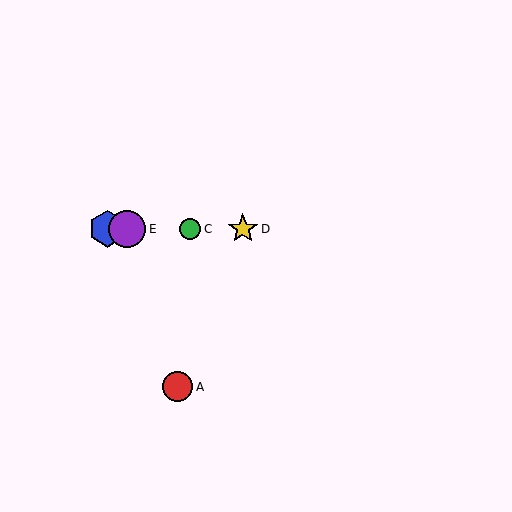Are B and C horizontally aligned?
Yes, both are at y≈229.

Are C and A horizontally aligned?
No, C is at y≈229 and A is at y≈387.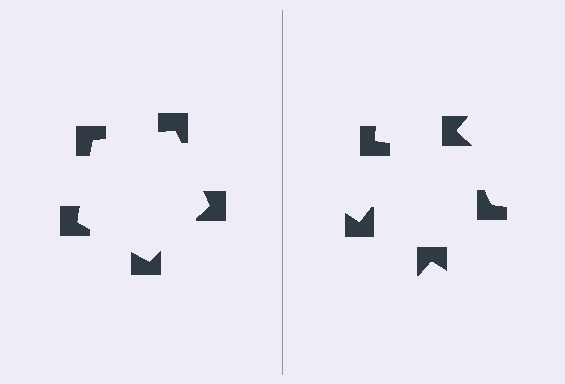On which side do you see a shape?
An illusory pentagon appears on the left side. On the right side the wedge cuts are rotated, so no coherent shape forms.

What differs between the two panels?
The notched squares are positioned identically on both sides; only the wedge orientations differ. On the left they align to a pentagon; on the right they are misaligned.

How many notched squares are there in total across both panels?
10 — 5 on each side.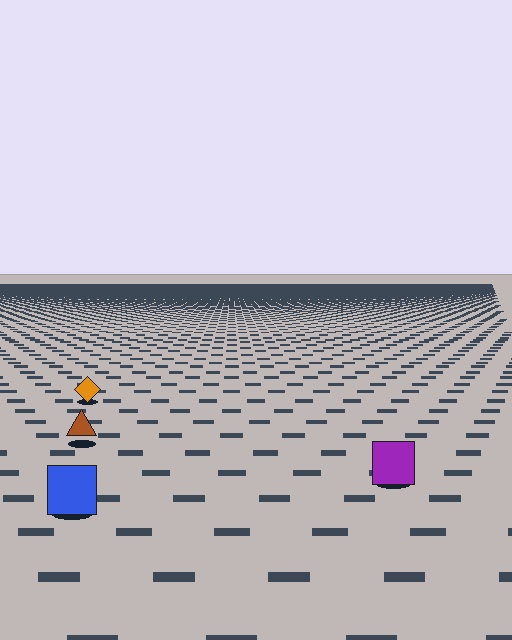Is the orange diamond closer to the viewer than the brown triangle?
No. The brown triangle is closer — you can tell from the texture gradient: the ground texture is coarser near it.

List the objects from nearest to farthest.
From nearest to farthest: the blue square, the purple square, the brown triangle, the orange diamond.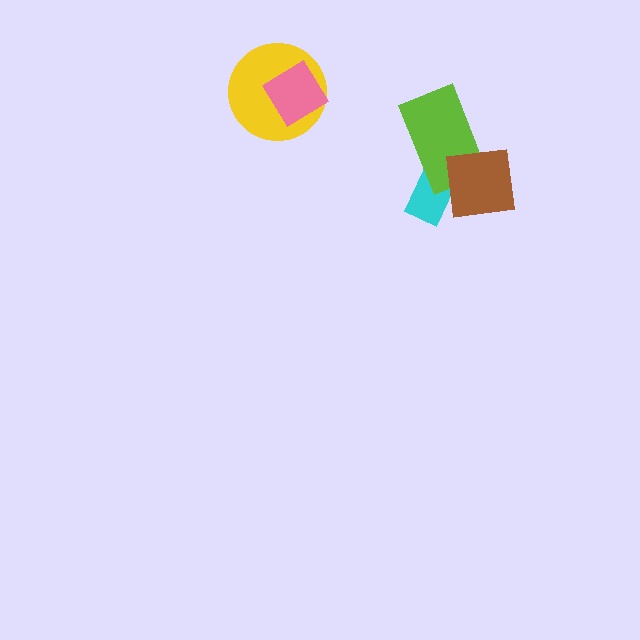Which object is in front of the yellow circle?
The pink diamond is in front of the yellow circle.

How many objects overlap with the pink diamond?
1 object overlaps with the pink diamond.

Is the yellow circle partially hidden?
Yes, it is partially covered by another shape.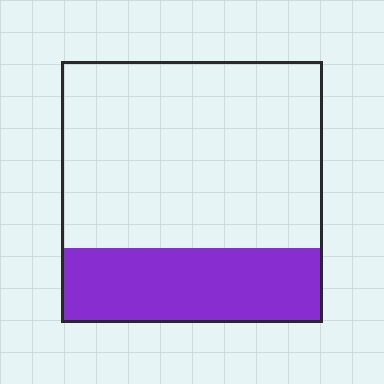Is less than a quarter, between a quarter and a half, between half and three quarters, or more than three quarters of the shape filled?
Between a quarter and a half.